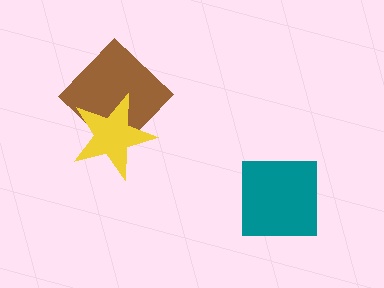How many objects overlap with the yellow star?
1 object overlaps with the yellow star.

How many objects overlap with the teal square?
0 objects overlap with the teal square.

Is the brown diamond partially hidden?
Yes, it is partially covered by another shape.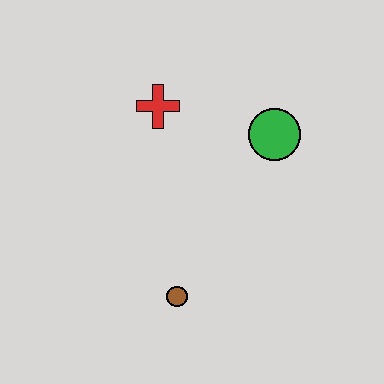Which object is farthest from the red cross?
The brown circle is farthest from the red cross.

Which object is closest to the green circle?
The red cross is closest to the green circle.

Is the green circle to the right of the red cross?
Yes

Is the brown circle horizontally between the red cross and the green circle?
Yes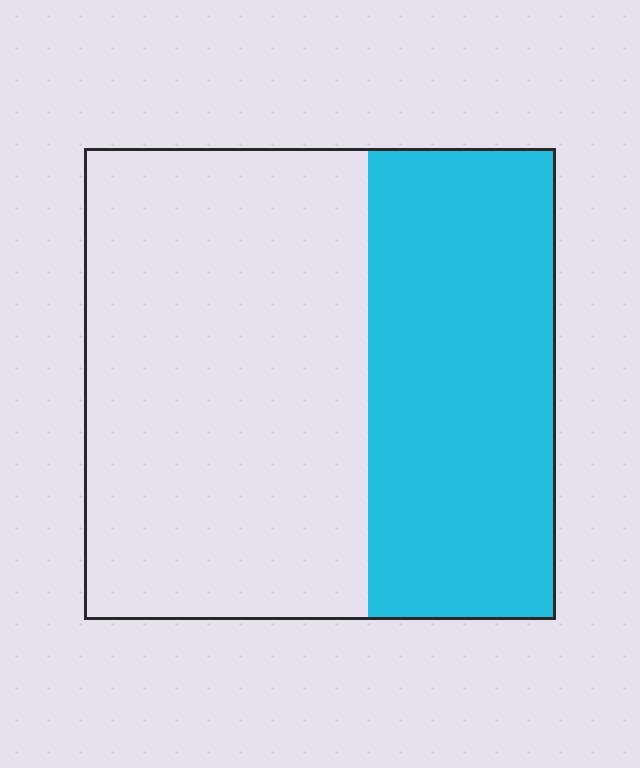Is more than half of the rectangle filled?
No.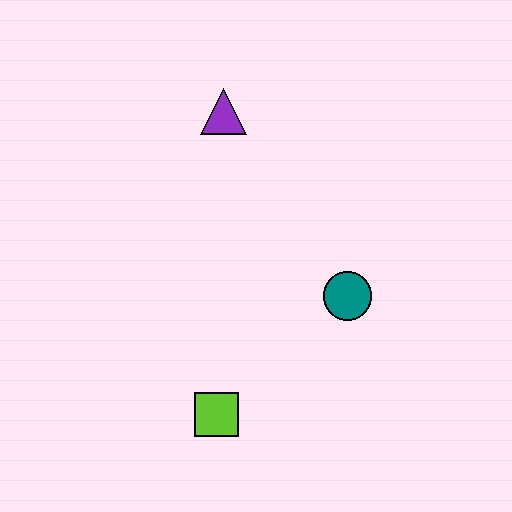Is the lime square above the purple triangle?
No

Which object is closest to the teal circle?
The lime square is closest to the teal circle.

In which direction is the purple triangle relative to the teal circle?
The purple triangle is above the teal circle.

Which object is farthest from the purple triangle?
The lime square is farthest from the purple triangle.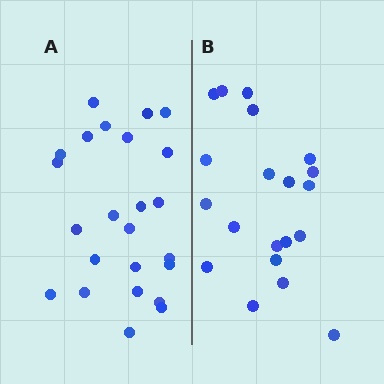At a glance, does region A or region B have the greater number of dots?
Region A (the left region) has more dots.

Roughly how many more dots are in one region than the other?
Region A has about 4 more dots than region B.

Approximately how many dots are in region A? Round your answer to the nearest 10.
About 20 dots. (The exact count is 24, which rounds to 20.)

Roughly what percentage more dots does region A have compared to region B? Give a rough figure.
About 20% more.